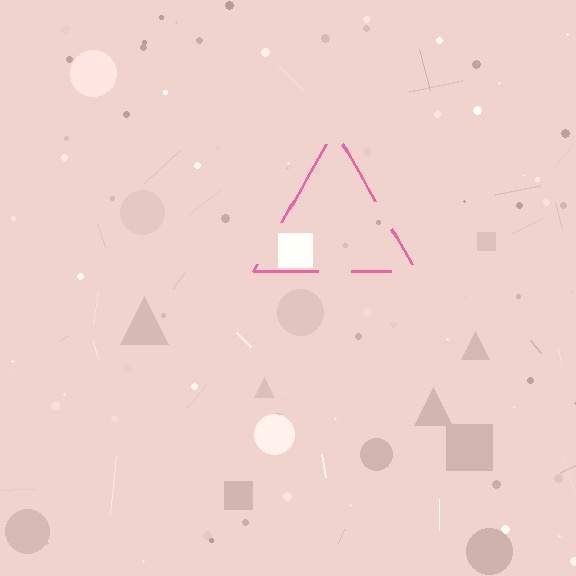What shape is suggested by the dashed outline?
The dashed outline suggests a triangle.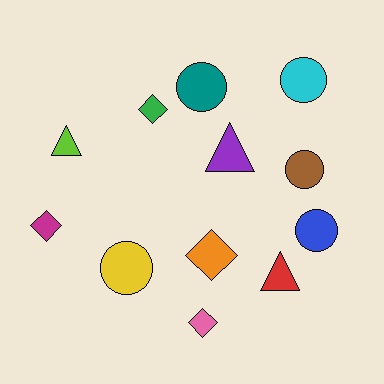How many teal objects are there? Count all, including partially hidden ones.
There is 1 teal object.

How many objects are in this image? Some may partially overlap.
There are 12 objects.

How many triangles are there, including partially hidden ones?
There are 3 triangles.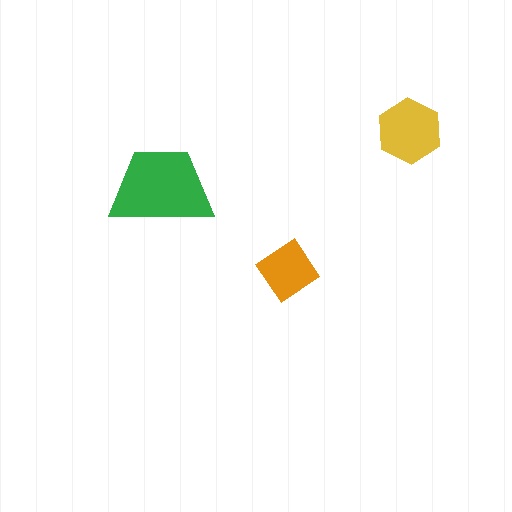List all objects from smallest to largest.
The orange diamond, the yellow hexagon, the green trapezoid.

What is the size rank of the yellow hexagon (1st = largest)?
2nd.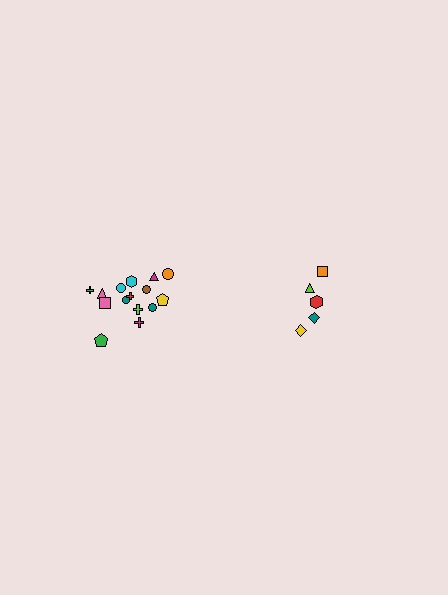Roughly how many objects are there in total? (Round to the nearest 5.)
Roughly 20 objects in total.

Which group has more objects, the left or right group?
The left group.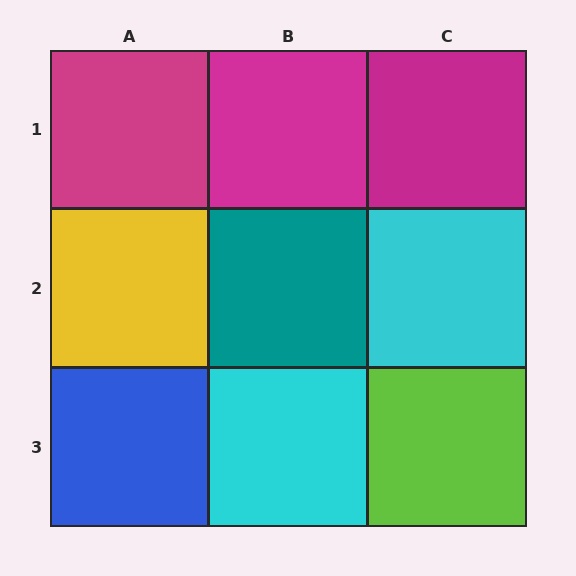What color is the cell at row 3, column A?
Blue.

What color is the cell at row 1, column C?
Magenta.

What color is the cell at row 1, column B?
Magenta.